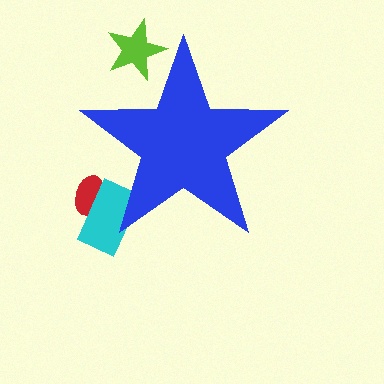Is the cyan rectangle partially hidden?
Yes, the cyan rectangle is partially hidden behind the blue star.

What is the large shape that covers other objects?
A blue star.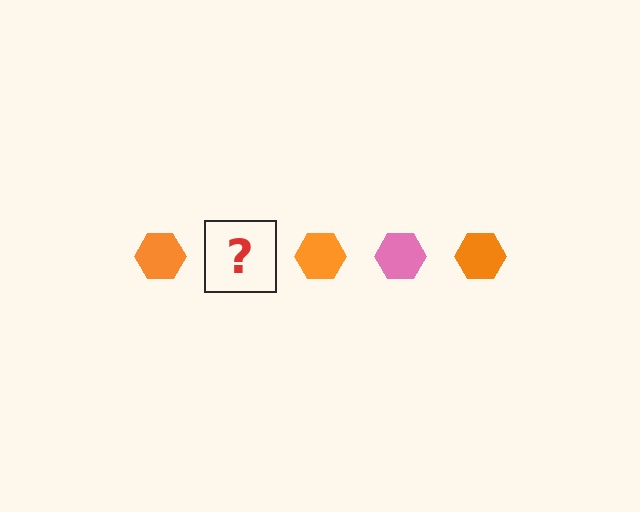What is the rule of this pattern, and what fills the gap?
The rule is that the pattern cycles through orange, pink hexagons. The gap should be filled with a pink hexagon.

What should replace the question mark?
The question mark should be replaced with a pink hexagon.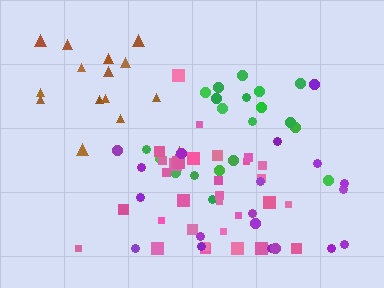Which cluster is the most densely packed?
Pink.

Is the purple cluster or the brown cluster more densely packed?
Brown.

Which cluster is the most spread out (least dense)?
Purple.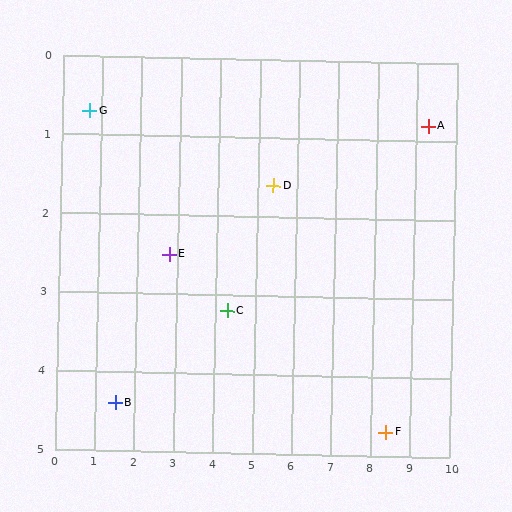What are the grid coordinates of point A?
Point A is at approximately (9.3, 0.8).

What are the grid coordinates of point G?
Point G is at approximately (0.7, 0.7).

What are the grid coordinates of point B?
Point B is at approximately (1.5, 4.4).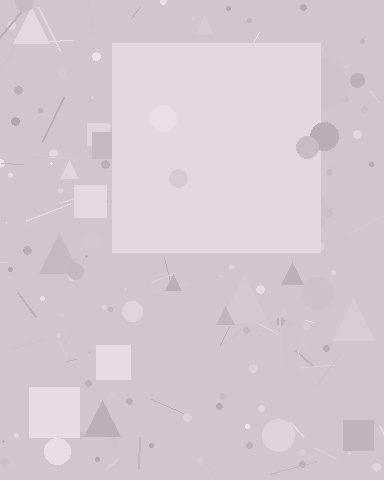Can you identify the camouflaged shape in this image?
The camouflaged shape is a square.